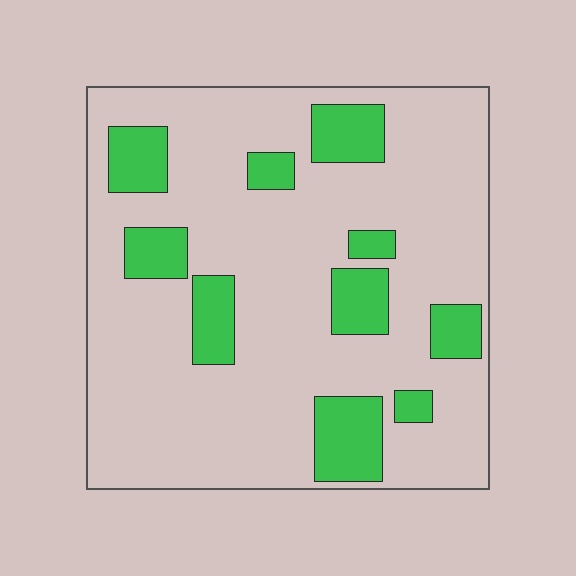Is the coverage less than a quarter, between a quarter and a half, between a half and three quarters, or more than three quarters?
Less than a quarter.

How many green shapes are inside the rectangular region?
10.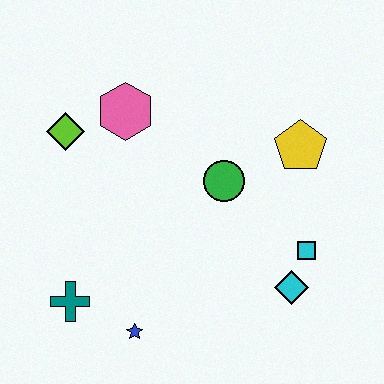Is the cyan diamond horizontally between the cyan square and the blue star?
Yes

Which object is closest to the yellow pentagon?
The green circle is closest to the yellow pentagon.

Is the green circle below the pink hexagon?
Yes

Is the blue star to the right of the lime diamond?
Yes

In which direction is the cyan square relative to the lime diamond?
The cyan square is to the right of the lime diamond.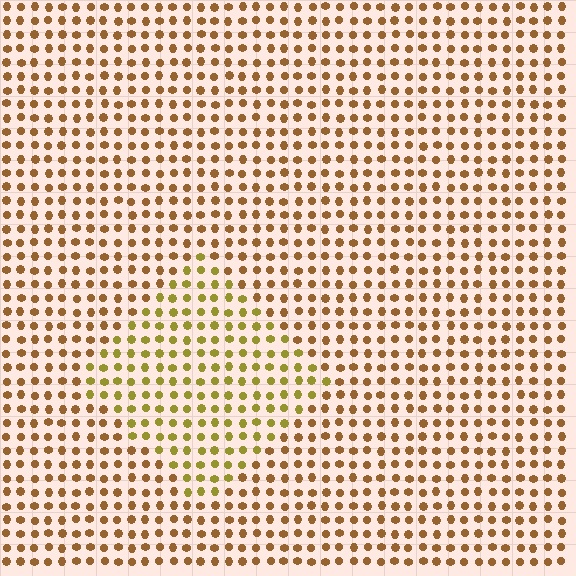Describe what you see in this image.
The image is filled with small brown elements in a uniform arrangement. A diamond-shaped region is visible where the elements are tinted to a slightly different hue, forming a subtle color boundary.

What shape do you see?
I see a diamond.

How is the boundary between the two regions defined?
The boundary is defined purely by a slight shift in hue (about 29 degrees). Spacing, size, and orientation are identical on both sides.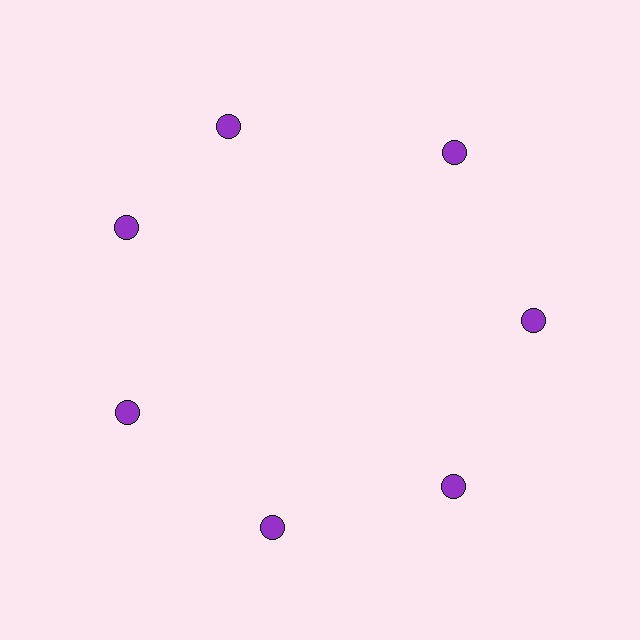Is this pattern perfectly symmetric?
No. The 7 purple circles are arranged in a ring, but one element near the 12 o'clock position is rotated out of alignment along the ring, breaking the 7-fold rotational symmetry.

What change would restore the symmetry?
The symmetry would be restored by rotating it back into even spacing with its neighbors so that all 7 circles sit at equal angles and equal distance from the center.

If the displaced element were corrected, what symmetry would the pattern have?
It would have 7-fold rotational symmetry — the pattern would map onto itself every 51 degrees.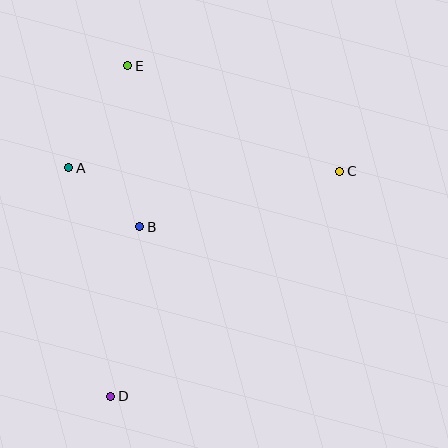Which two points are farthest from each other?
Points D and E are farthest from each other.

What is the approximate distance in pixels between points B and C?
The distance between B and C is approximately 207 pixels.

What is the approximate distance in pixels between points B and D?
The distance between B and D is approximately 172 pixels.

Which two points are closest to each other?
Points A and B are closest to each other.